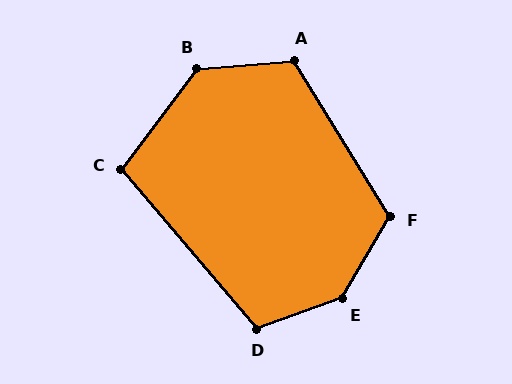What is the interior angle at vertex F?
Approximately 118 degrees (obtuse).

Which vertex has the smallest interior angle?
C, at approximately 103 degrees.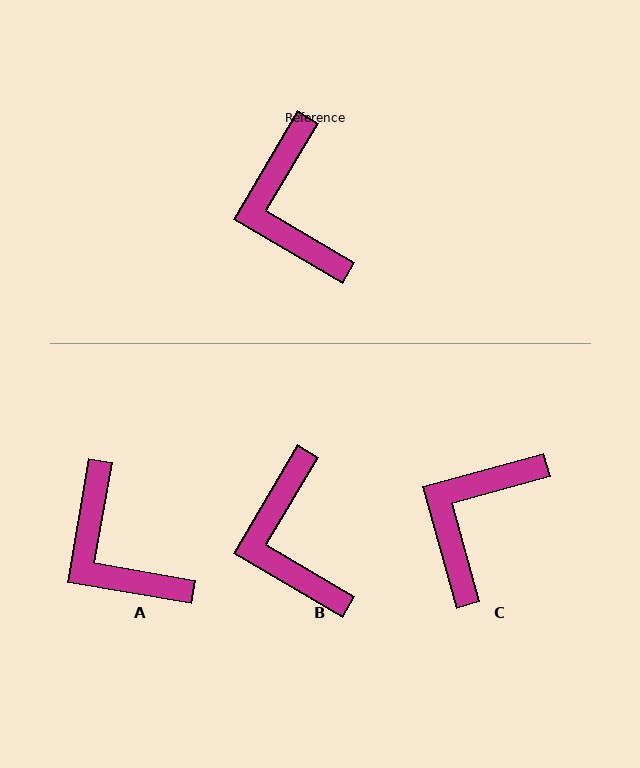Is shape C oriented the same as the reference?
No, it is off by about 44 degrees.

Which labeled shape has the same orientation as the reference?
B.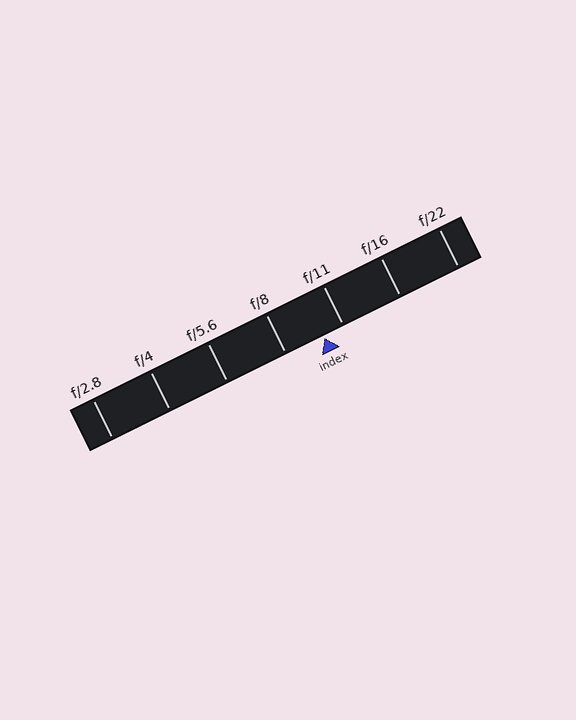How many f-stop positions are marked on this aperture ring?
There are 7 f-stop positions marked.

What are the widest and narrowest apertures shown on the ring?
The widest aperture shown is f/2.8 and the narrowest is f/22.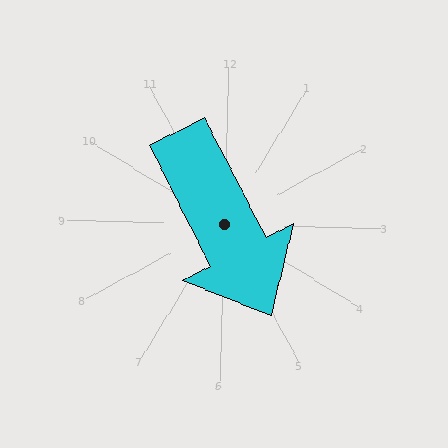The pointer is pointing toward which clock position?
Roughly 5 o'clock.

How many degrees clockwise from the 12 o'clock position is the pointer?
Approximately 151 degrees.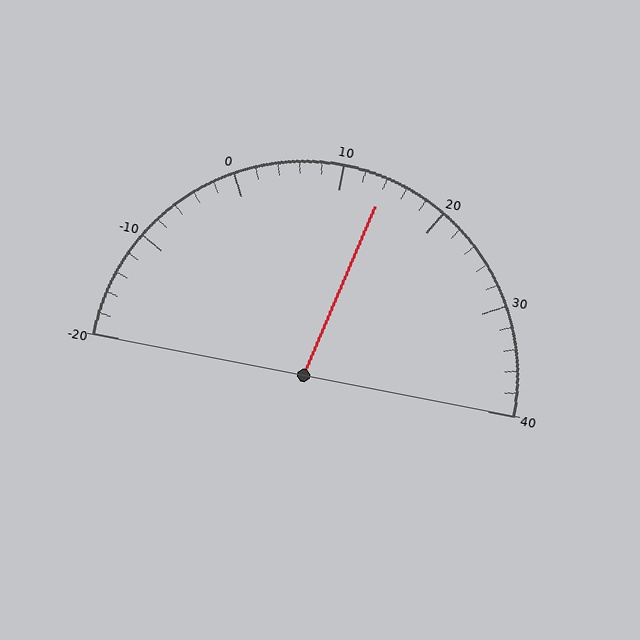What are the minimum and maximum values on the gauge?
The gauge ranges from -20 to 40.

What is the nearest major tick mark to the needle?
The nearest major tick mark is 10.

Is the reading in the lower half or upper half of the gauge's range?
The reading is in the upper half of the range (-20 to 40).